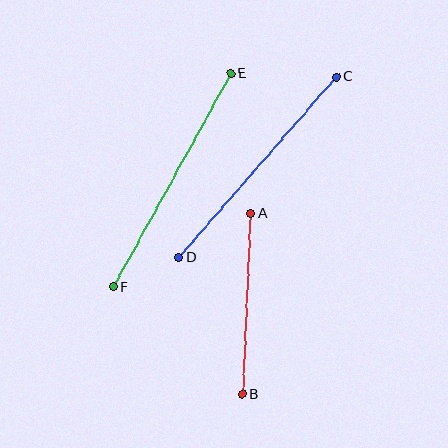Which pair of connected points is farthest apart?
Points E and F are farthest apart.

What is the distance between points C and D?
The distance is approximately 239 pixels.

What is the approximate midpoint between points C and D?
The midpoint is at approximately (257, 167) pixels.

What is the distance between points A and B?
The distance is approximately 181 pixels.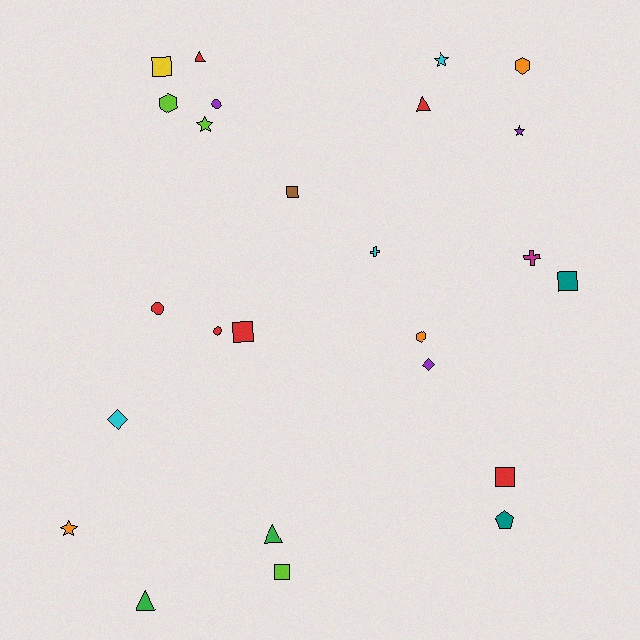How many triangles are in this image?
There are 4 triangles.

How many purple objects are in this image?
There are 3 purple objects.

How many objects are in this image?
There are 25 objects.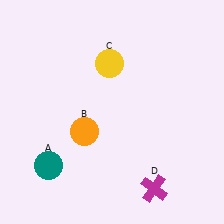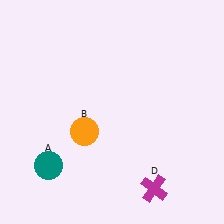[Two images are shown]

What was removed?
The yellow circle (C) was removed in Image 2.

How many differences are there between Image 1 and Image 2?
There is 1 difference between the two images.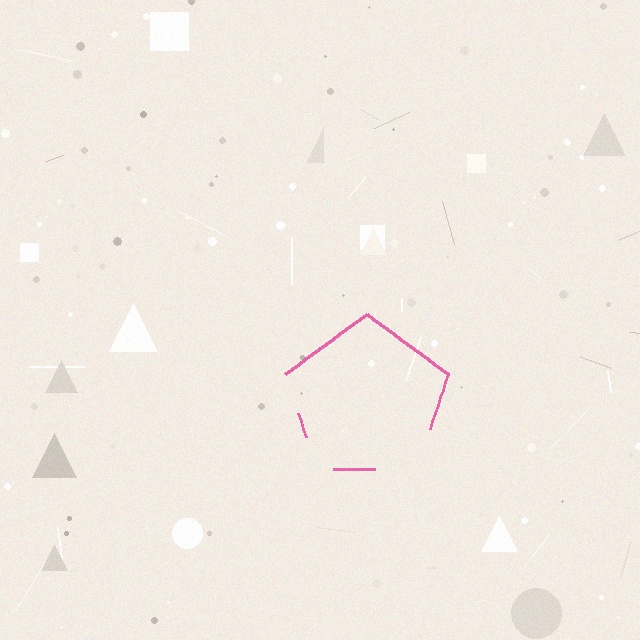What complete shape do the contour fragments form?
The contour fragments form a pentagon.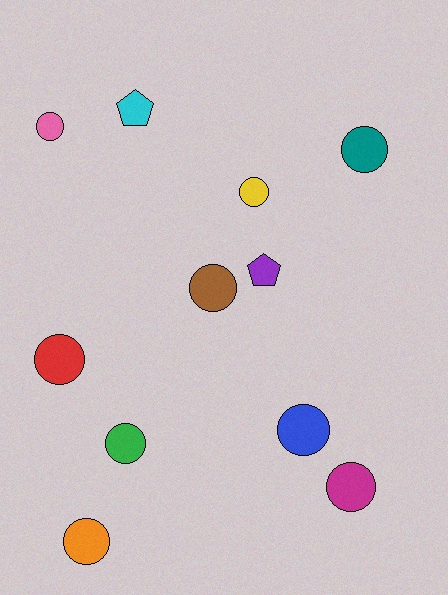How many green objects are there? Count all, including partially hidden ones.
There is 1 green object.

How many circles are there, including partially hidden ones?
There are 9 circles.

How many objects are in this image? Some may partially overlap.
There are 11 objects.